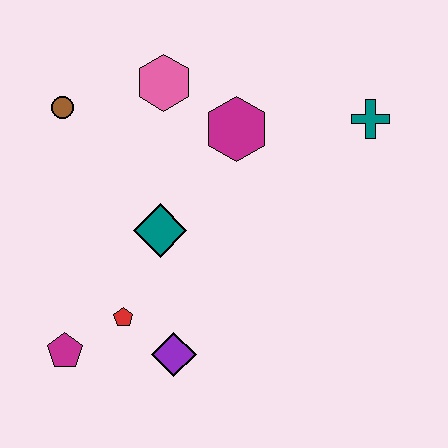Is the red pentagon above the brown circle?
No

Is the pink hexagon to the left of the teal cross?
Yes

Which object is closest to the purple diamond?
The red pentagon is closest to the purple diamond.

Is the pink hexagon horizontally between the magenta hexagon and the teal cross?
No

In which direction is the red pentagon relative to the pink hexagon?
The red pentagon is below the pink hexagon.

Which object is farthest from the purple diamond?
The teal cross is farthest from the purple diamond.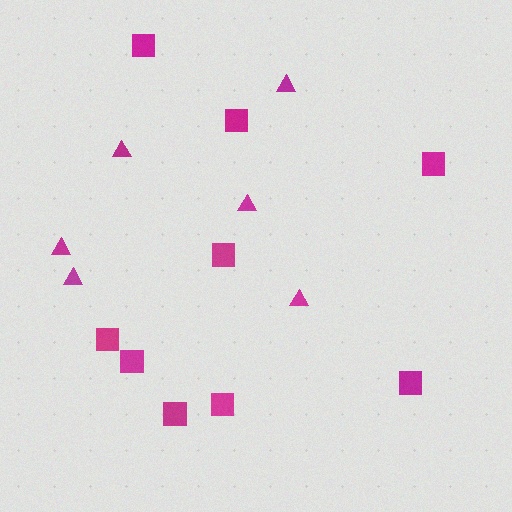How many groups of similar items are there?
There are 2 groups: one group of triangles (6) and one group of squares (9).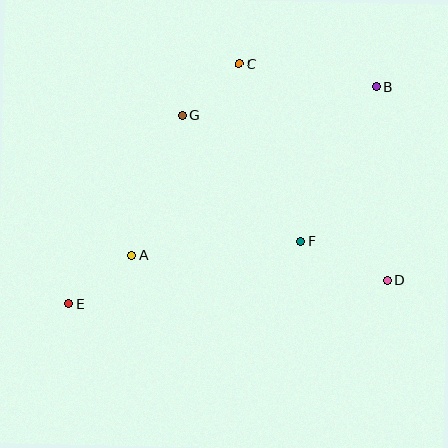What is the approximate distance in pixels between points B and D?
The distance between B and D is approximately 194 pixels.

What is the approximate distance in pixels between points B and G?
The distance between B and G is approximately 196 pixels.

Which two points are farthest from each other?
Points B and E are farthest from each other.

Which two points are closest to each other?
Points C and G are closest to each other.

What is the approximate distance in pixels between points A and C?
The distance between A and C is approximately 219 pixels.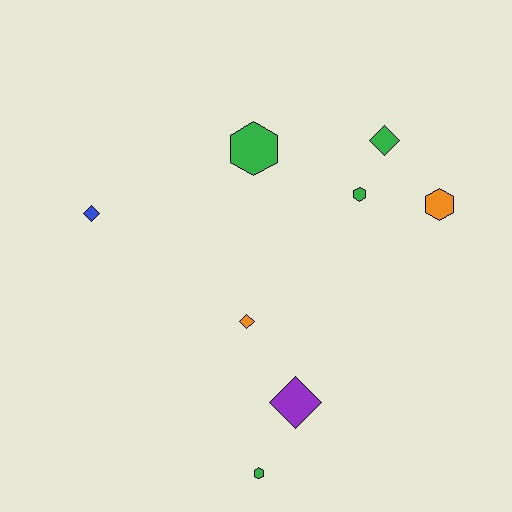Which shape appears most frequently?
Diamond, with 4 objects.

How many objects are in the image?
There are 8 objects.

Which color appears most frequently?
Green, with 4 objects.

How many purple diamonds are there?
There is 1 purple diamond.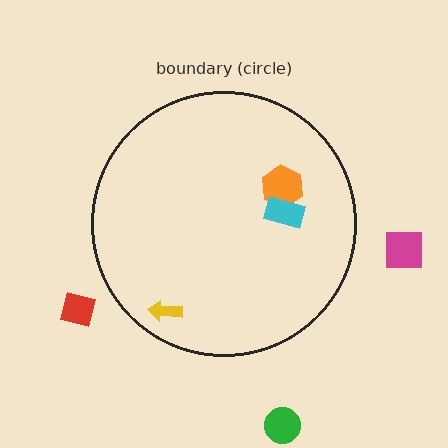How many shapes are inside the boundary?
3 inside, 3 outside.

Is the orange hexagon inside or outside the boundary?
Inside.